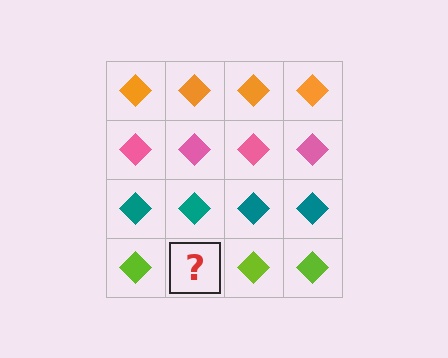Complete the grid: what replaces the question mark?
The question mark should be replaced with a lime diamond.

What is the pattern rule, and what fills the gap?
The rule is that each row has a consistent color. The gap should be filled with a lime diamond.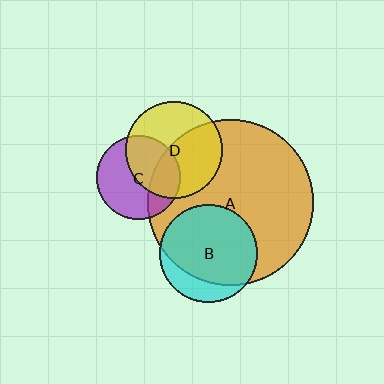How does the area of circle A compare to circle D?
Approximately 2.9 times.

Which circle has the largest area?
Circle A (orange).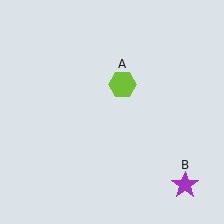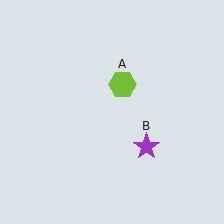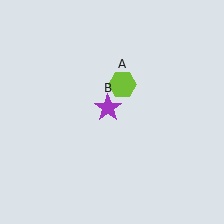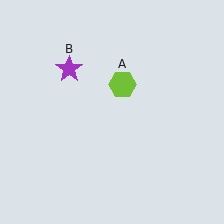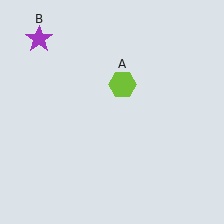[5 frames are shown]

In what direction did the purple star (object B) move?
The purple star (object B) moved up and to the left.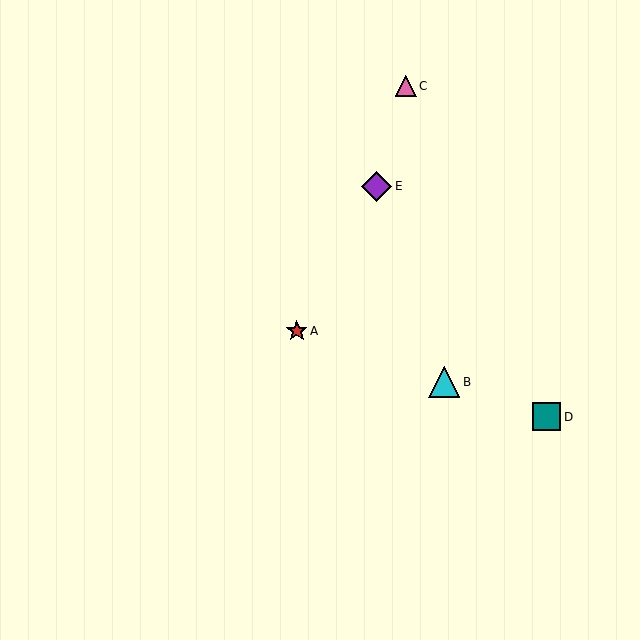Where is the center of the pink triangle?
The center of the pink triangle is at (406, 86).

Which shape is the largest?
The cyan triangle (labeled B) is the largest.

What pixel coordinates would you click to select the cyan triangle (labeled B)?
Click at (444, 382) to select the cyan triangle B.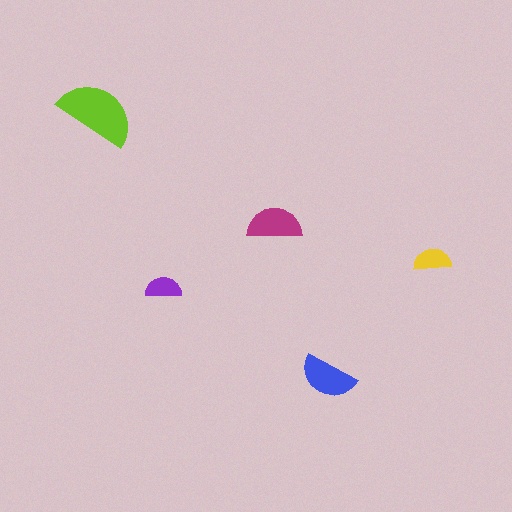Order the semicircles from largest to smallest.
the lime one, the blue one, the magenta one, the yellow one, the purple one.